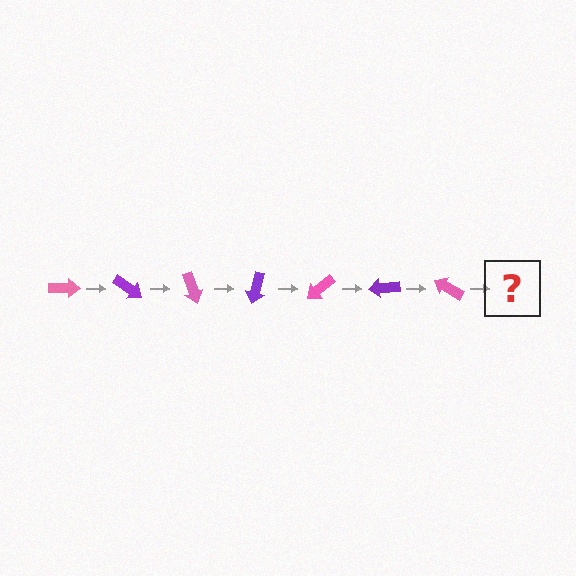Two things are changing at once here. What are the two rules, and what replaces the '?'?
The two rules are that it rotates 35 degrees each step and the color cycles through pink and purple. The '?' should be a purple arrow, rotated 245 degrees from the start.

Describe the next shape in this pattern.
It should be a purple arrow, rotated 245 degrees from the start.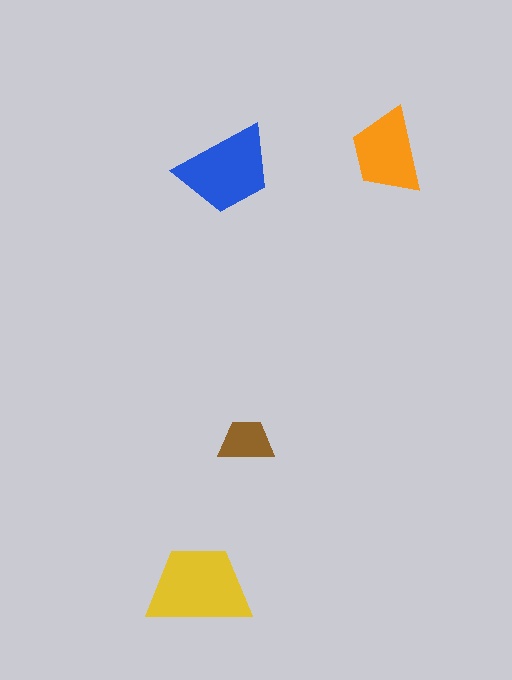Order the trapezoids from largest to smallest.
the yellow one, the blue one, the orange one, the brown one.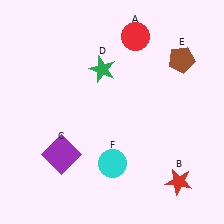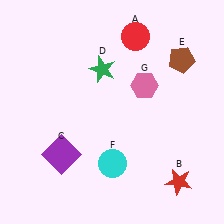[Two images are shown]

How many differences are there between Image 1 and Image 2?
There is 1 difference between the two images.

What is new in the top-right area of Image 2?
A pink hexagon (G) was added in the top-right area of Image 2.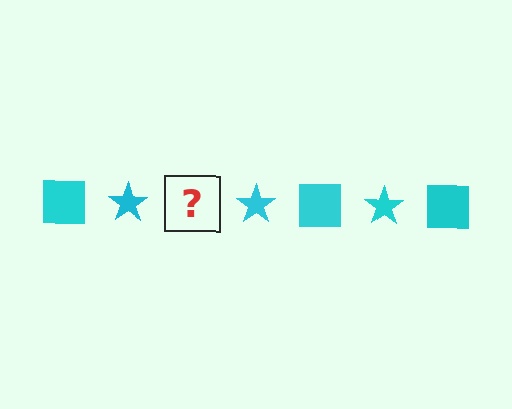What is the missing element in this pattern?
The missing element is a cyan square.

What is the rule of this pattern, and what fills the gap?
The rule is that the pattern cycles through square, star shapes in cyan. The gap should be filled with a cyan square.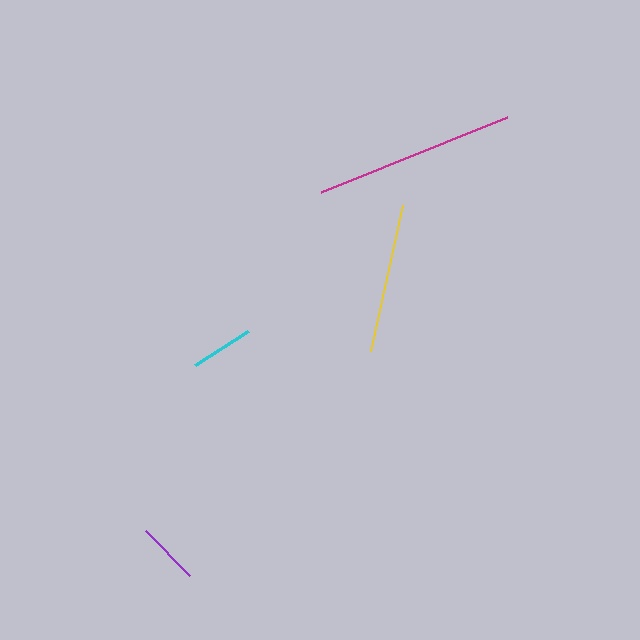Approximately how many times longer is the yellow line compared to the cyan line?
The yellow line is approximately 2.4 times the length of the cyan line.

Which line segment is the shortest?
The purple line is the shortest at approximately 62 pixels.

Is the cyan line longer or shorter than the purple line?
The cyan line is longer than the purple line.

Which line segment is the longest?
The magenta line is the longest at approximately 201 pixels.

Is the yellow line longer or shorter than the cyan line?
The yellow line is longer than the cyan line.